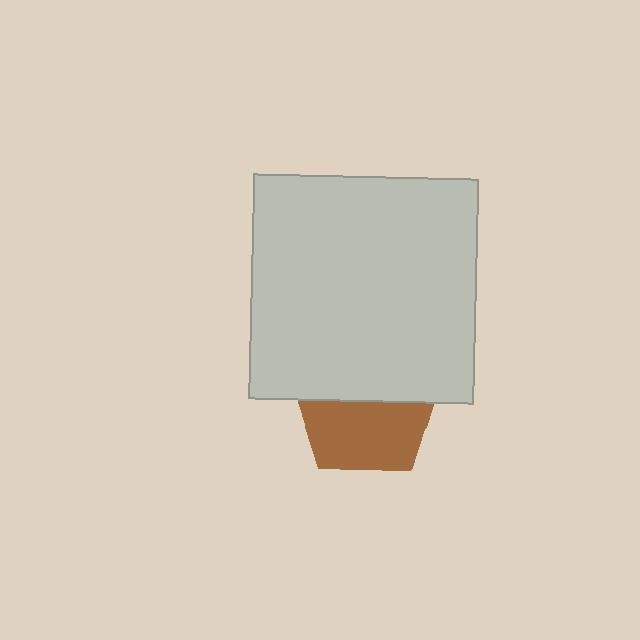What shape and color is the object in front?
The object in front is a light gray square.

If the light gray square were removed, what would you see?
You would see the complete brown pentagon.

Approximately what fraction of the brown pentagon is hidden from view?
Roughly 48% of the brown pentagon is hidden behind the light gray square.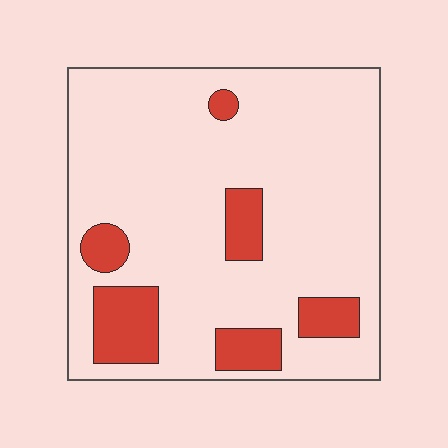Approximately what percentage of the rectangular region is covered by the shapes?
Approximately 15%.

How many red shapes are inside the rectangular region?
6.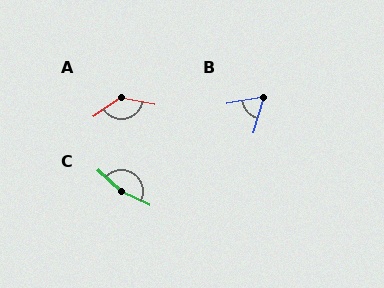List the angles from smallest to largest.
B (64°), A (135°), C (163°).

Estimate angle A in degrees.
Approximately 135 degrees.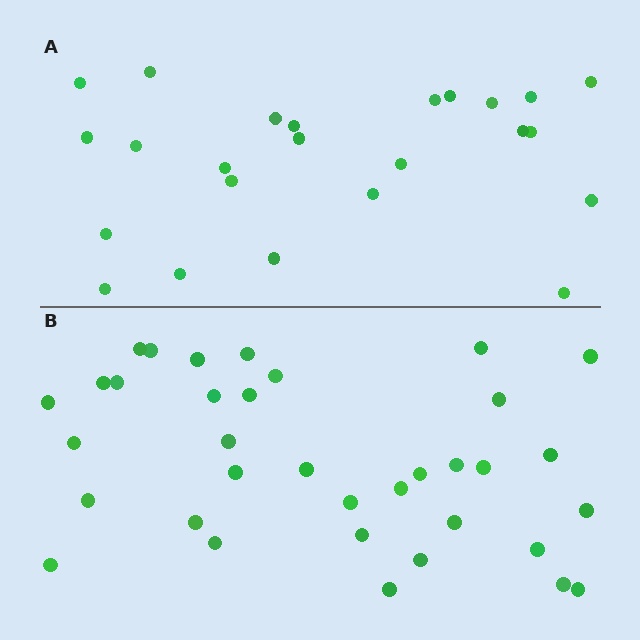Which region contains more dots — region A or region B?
Region B (the bottom region) has more dots.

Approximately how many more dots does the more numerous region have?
Region B has roughly 12 or so more dots than region A.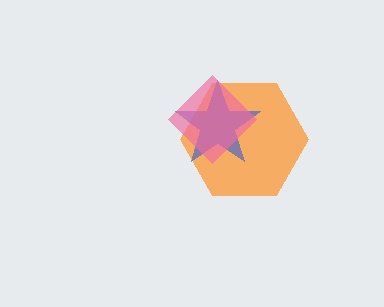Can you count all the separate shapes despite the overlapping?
Yes, there are 3 separate shapes.